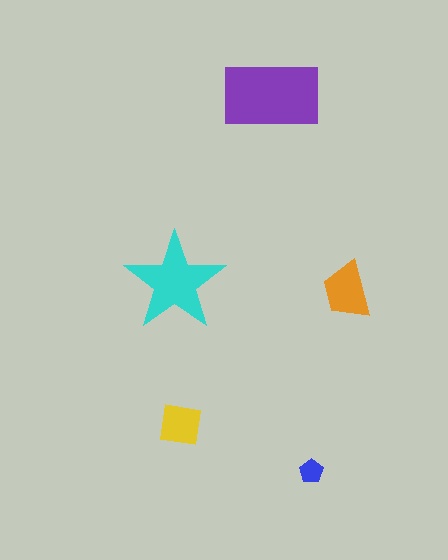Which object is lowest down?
The blue pentagon is bottommost.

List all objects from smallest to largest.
The blue pentagon, the yellow square, the orange trapezoid, the cyan star, the purple rectangle.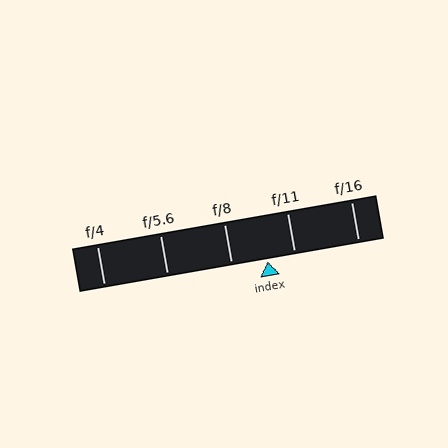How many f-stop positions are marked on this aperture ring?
There are 5 f-stop positions marked.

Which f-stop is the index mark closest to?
The index mark is closest to f/11.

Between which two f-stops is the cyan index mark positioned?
The index mark is between f/8 and f/11.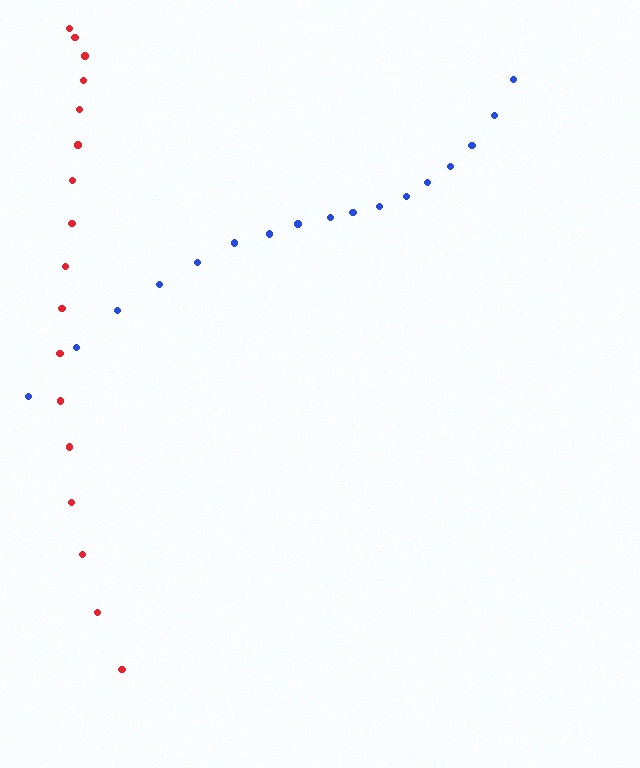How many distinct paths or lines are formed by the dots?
There are 2 distinct paths.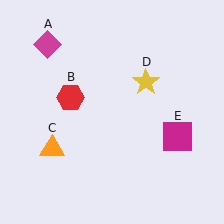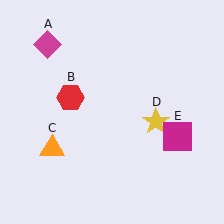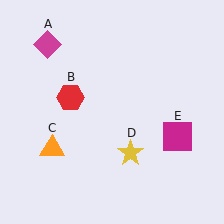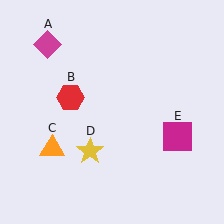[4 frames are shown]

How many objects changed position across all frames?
1 object changed position: yellow star (object D).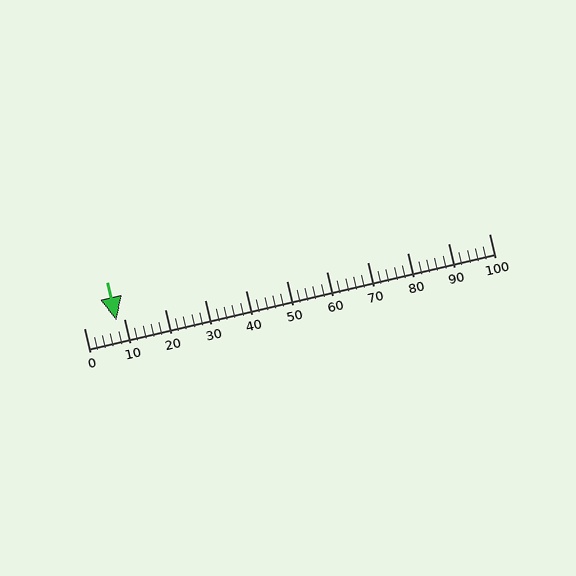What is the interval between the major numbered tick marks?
The major tick marks are spaced 10 units apart.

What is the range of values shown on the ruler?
The ruler shows values from 0 to 100.